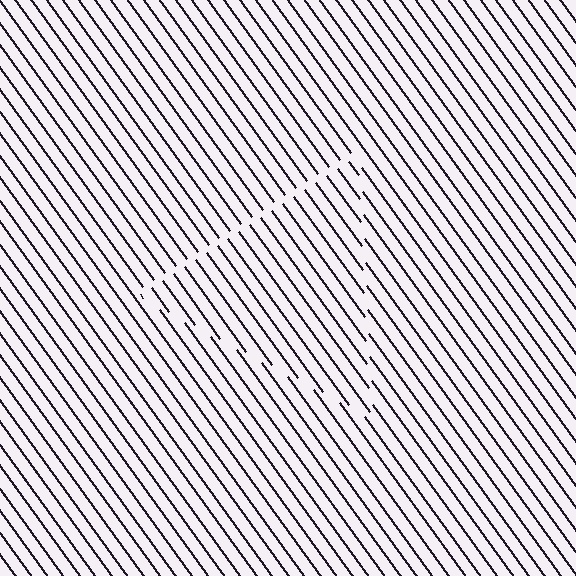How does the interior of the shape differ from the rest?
The interior of the shape contains the same grating, shifted by half a period — the contour is defined by the phase discontinuity where line-ends from the inner and outer gratings abut.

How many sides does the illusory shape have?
3 sides — the line-ends trace a triangle.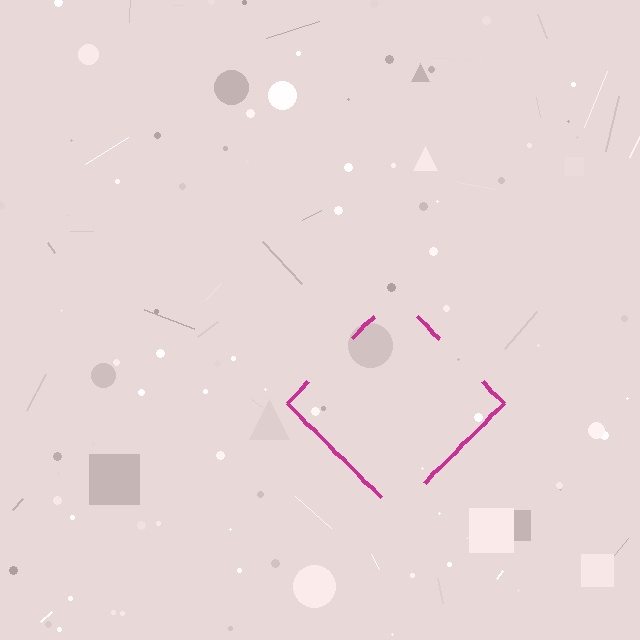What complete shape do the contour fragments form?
The contour fragments form a diamond.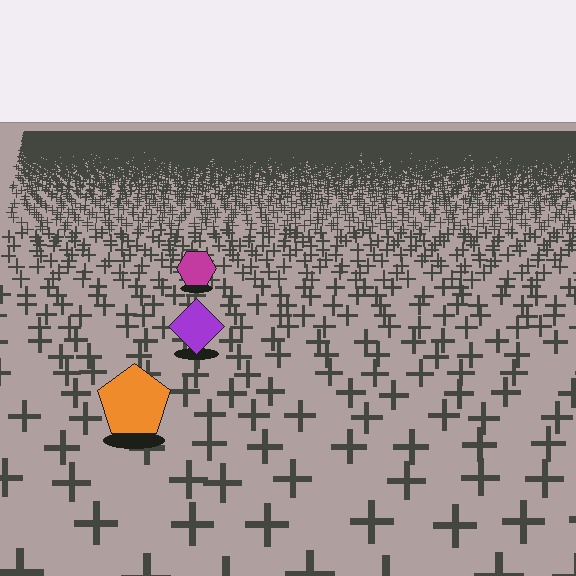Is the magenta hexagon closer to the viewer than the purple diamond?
No. The purple diamond is closer — you can tell from the texture gradient: the ground texture is coarser near it.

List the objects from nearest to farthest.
From nearest to farthest: the orange pentagon, the purple diamond, the magenta hexagon.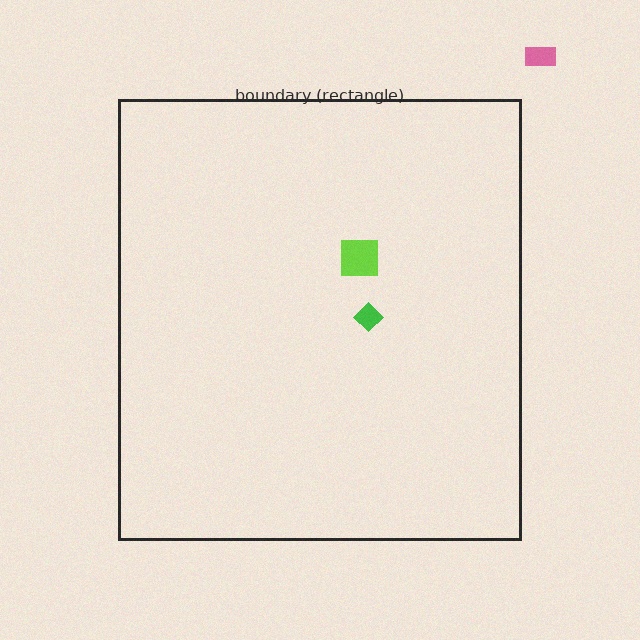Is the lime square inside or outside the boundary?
Inside.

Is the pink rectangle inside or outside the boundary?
Outside.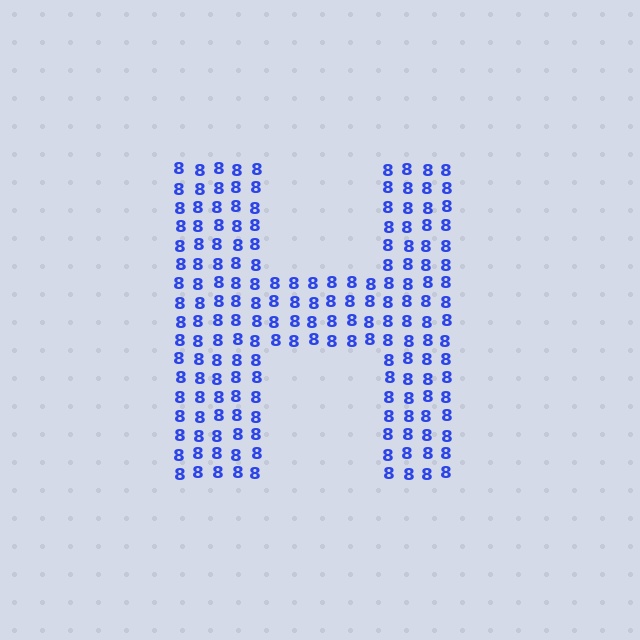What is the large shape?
The large shape is the letter H.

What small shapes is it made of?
It is made of small digit 8's.